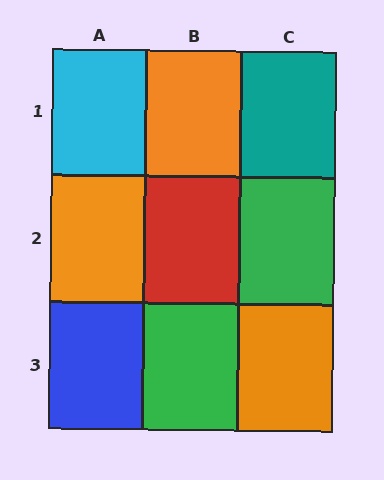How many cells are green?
2 cells are green.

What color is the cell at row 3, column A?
Blue.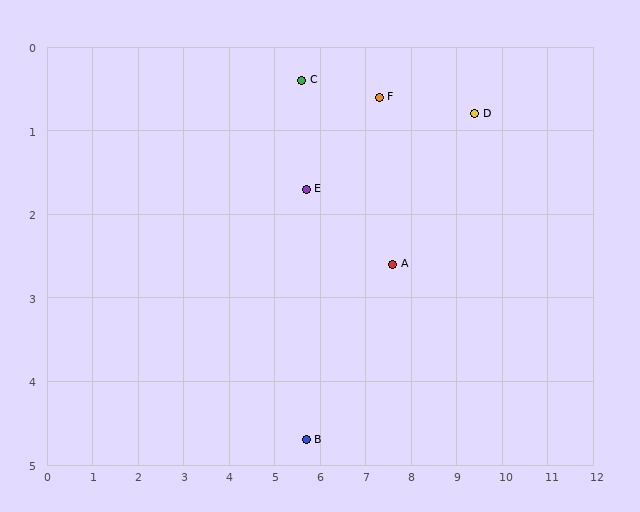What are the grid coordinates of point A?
Point A is at approximately (7.6, 2.6).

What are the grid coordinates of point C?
Point C is at approximately (5.6, 0.4).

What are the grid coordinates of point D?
Point D is at approximately (9.4, 0.8).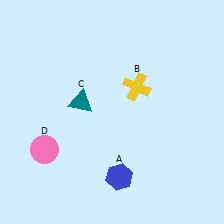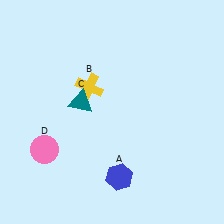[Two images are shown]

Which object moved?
The yellow cross (B) moved left.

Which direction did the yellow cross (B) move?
The yellow cross (B) moved left.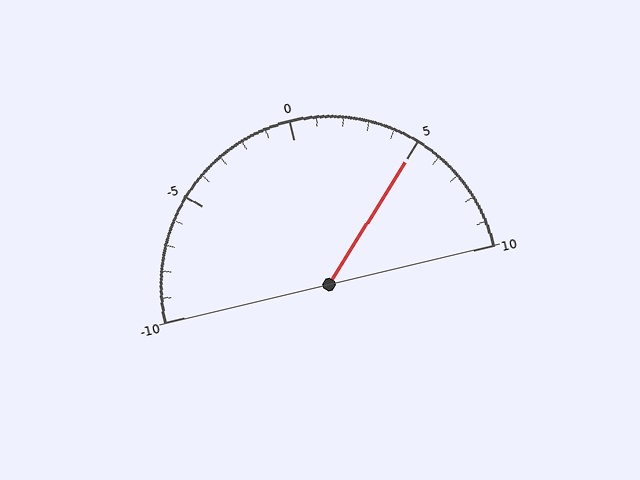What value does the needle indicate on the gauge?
The needle indicates approximately 5.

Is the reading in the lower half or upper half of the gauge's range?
The reading is in the upper half of the range (-10 to 10).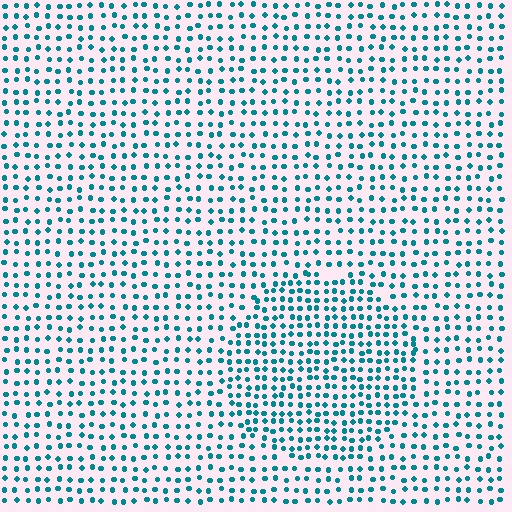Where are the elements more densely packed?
The elements are more densely packed inside the circle boundary.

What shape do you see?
I see a circle.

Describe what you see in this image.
The image contains small teal elements arranged at two different densities. A circle-shaped region is visible where the elements are more densely packed than the surrounding area.